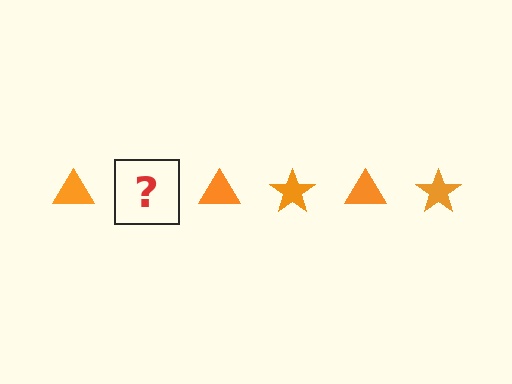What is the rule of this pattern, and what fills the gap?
The rule is that the pattern cycles through triangle, star shapes in orange. The gap should be filled with an orange star.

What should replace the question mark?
The question mark should be replaced with an orange star.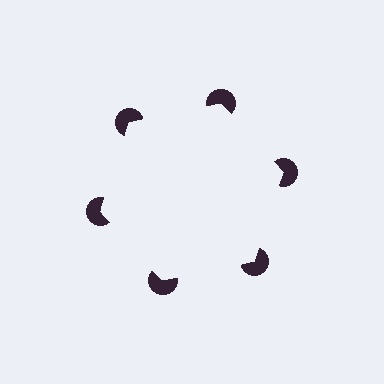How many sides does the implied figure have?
6 sides.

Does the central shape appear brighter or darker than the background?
It typically appears slightly brighter than the background, even though no actual brightness change is drawn.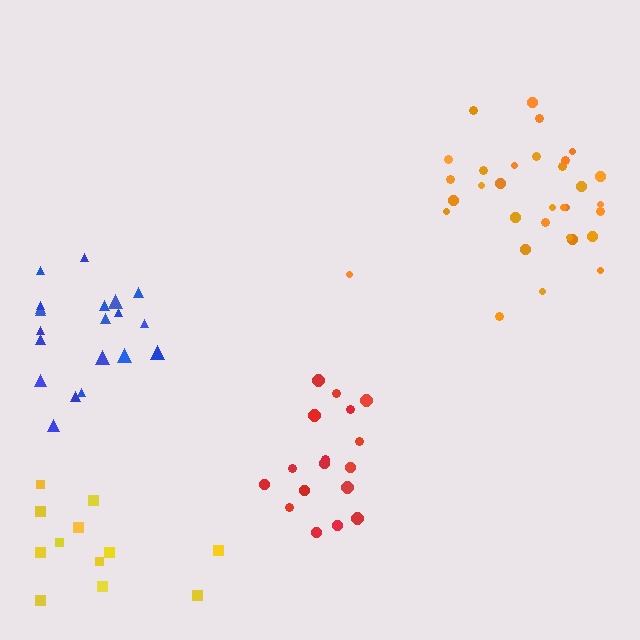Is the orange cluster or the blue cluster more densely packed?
Orange.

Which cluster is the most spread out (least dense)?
Yellow.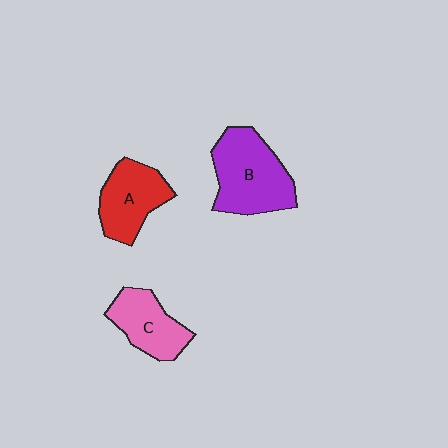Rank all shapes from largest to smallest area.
From largest to smallest: B (purple), A (red), C (pink).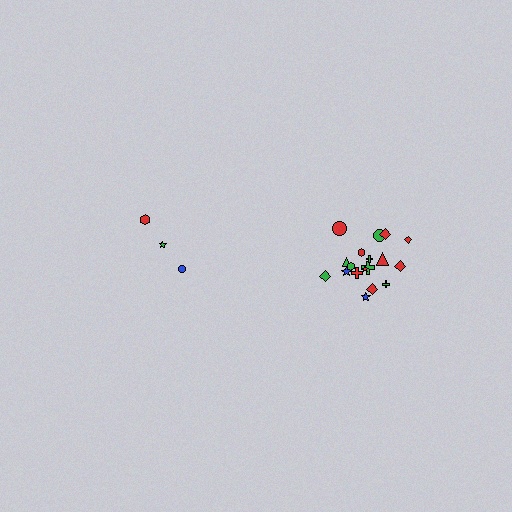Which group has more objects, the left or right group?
The right group.